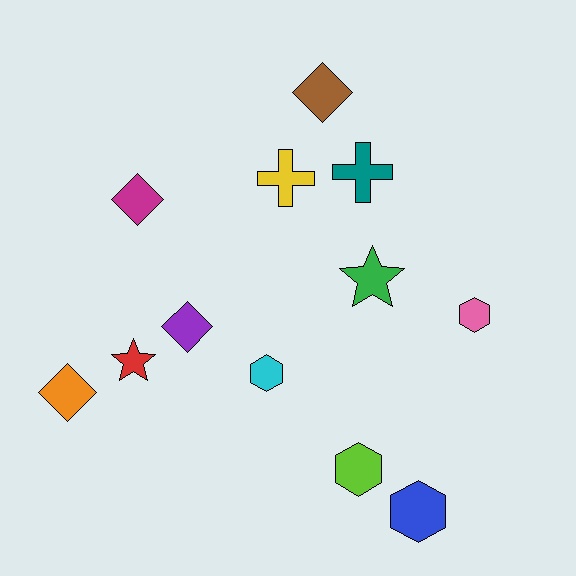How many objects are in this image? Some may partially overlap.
There are 12 objects.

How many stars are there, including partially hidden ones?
There are 2 stars.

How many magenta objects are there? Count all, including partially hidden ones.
There is 1 magenta object.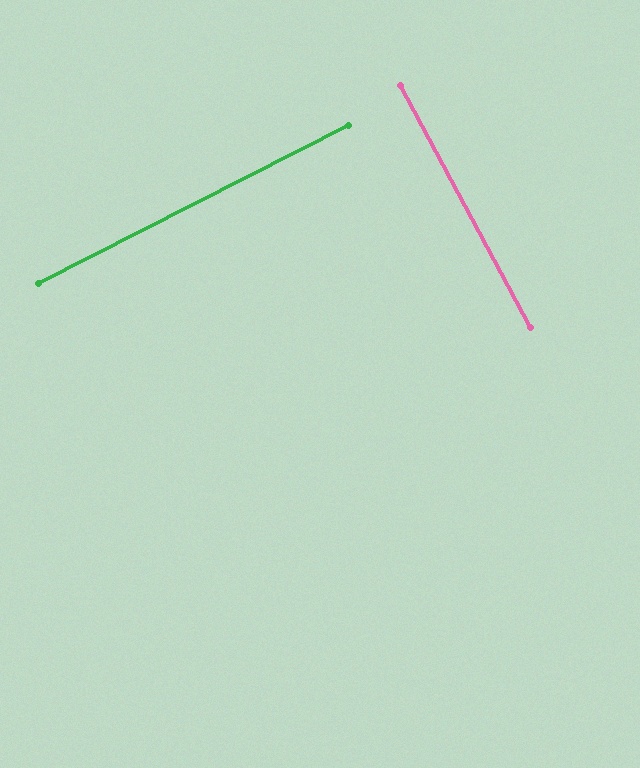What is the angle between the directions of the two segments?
Approximately 89 degrees.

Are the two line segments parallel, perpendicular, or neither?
Perpendicular — they meet at approximately 89°.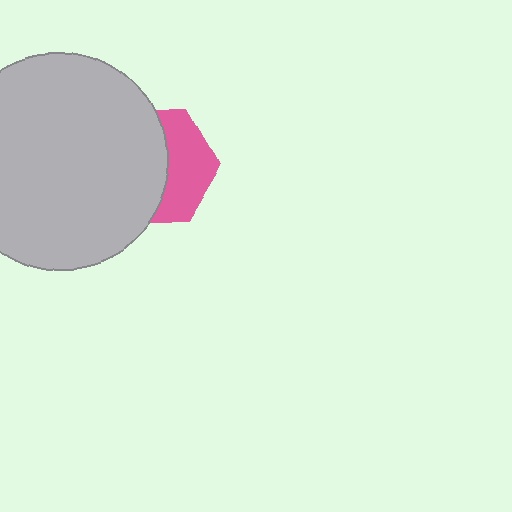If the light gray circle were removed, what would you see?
You would see the complete pink hexagon.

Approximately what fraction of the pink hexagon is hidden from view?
Roughly 58% of the pink hexagon is hidden behind the light gray circle.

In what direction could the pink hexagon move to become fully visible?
The pink hexagon could move right. That would shift it out from behind the light gray circle entirely.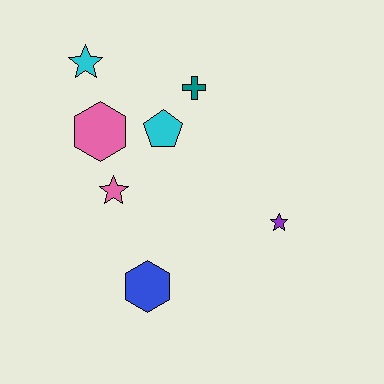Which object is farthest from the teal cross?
The blue hexagon is farthest from the teal cross.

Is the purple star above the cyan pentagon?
No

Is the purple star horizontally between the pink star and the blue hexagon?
No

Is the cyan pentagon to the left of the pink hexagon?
No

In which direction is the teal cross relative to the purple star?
The teal cross is above the purple star.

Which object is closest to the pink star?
The pink hexagon is closest to the pink star.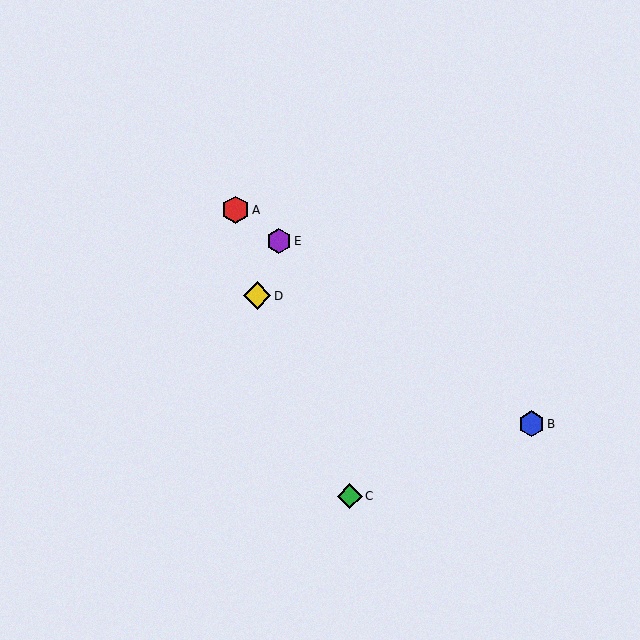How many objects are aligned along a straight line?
3 objects (A, B, E) are aligned along a straight line.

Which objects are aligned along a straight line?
Objects A, B, E are aligned along a straight line.